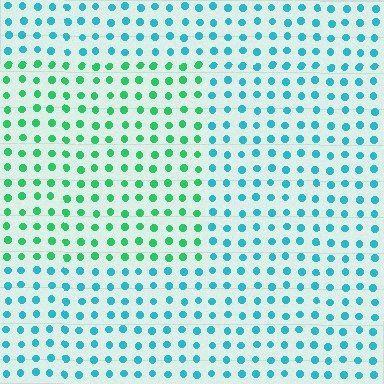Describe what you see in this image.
The image is filled with small cyan elements in a uniform arrangement. A rectangle-shaped region is visible where the elements are tinted to a slightly different hue, forming a subtle color boundary.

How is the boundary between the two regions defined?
The boundary is defined purely by a slight shift in hue (about 44 degrees). Spacing, size, and orientation are identical on both sides.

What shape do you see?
I see a rectangle.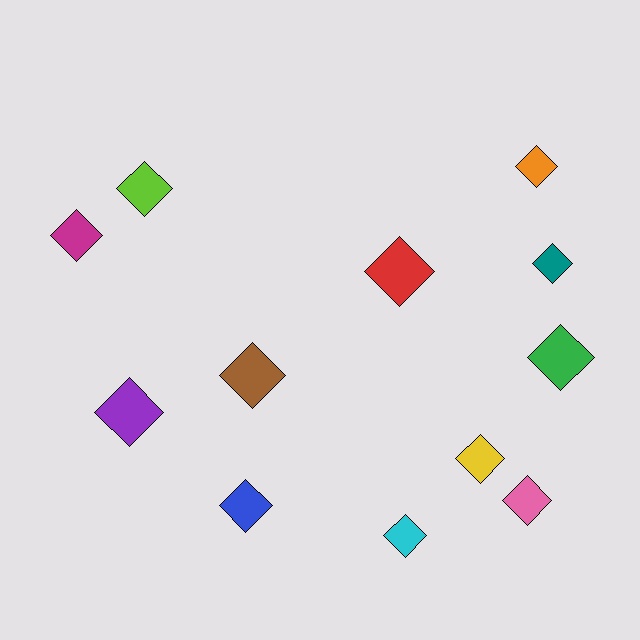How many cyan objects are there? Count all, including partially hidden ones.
There is 1 cyan object.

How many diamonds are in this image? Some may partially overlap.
There are 12 diamonds.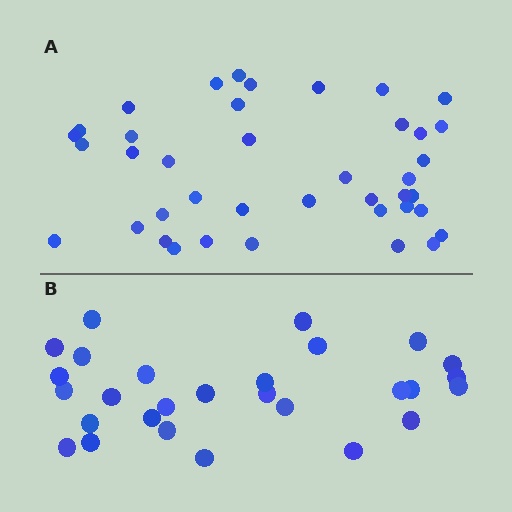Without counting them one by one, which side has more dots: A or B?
Region A (the top region) has more dots.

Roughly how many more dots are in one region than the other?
Region A has roughly 12 or so more dots than region B.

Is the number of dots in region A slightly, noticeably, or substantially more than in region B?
Region A has noticeably more, but not dramatically so. The ratio is roughly 1.4 to 1.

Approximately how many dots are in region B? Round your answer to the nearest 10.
About 30 dots. (The exact count is 28, which rounds to 30.)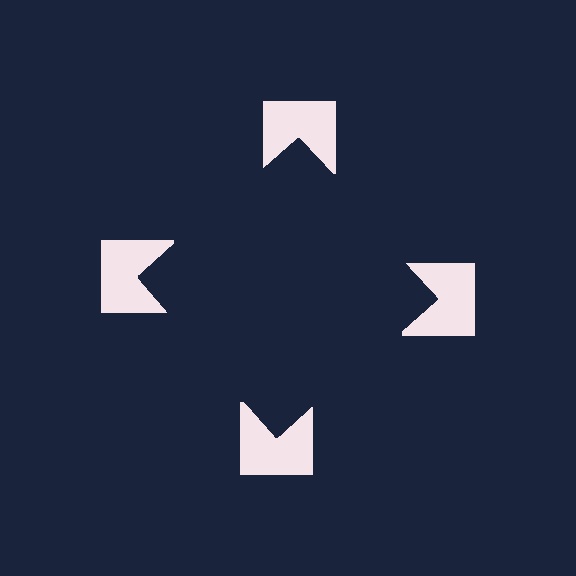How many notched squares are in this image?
There are 4 — one at each vertex of the illusory square.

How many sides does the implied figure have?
4 sides.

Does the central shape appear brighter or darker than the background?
It typically appears slightly darker than the background, even though no actual brightness change is drawn.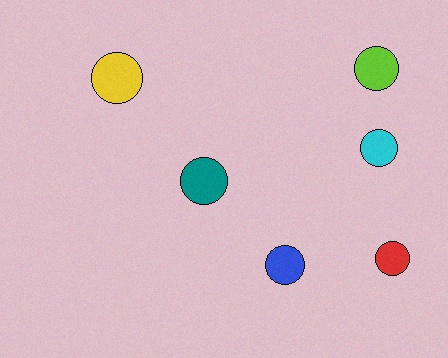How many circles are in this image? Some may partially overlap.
There are 6 circles.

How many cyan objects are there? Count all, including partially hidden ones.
There is 1 cyan object.